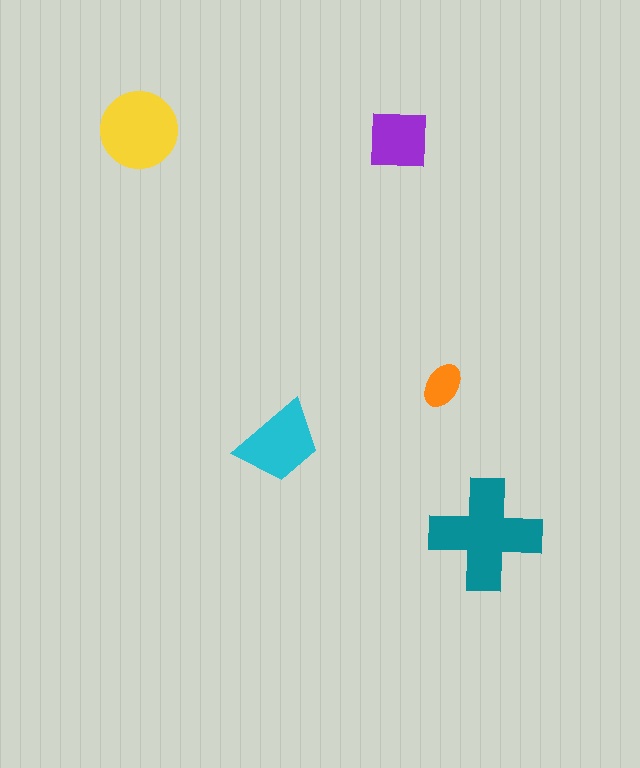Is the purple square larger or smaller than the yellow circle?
Smaller.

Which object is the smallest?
The orange ellipse.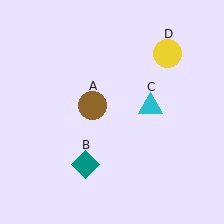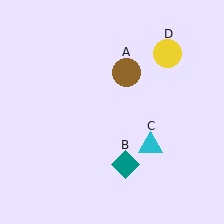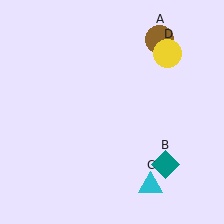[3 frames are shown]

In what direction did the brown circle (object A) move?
The brown circle (object A) moved up and to the right.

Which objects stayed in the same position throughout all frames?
Yellow circle (object D) remained stationary.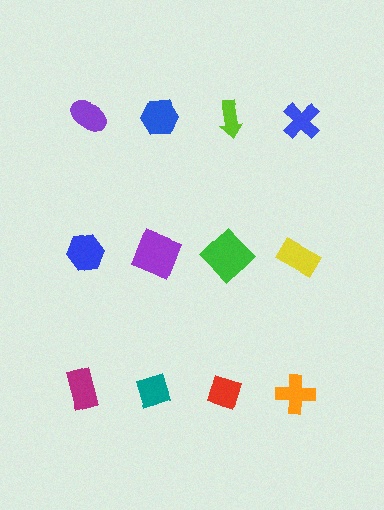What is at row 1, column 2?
A blue hexagon.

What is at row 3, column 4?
An orange cross.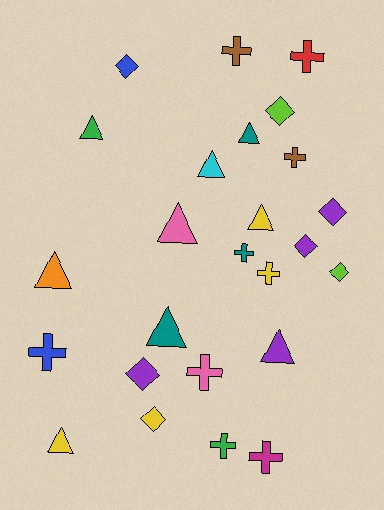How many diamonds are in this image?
There are 7 diamonds.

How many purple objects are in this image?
There are 4 purple objects.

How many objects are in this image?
There are 25 objects.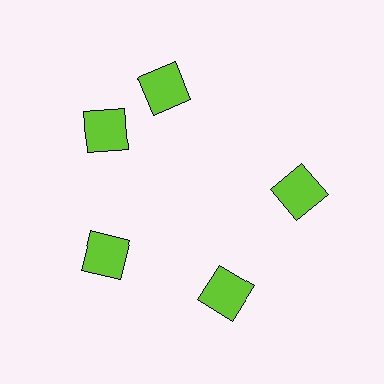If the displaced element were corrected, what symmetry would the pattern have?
It would have 5-fold rotational symmetry — the pattern would map onto itself every 72 degrees.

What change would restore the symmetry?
The symmetry would be restored by rotating it back into even spacing with its neighbors so that all 5 squares sit at equal angles and equal distance from the center.